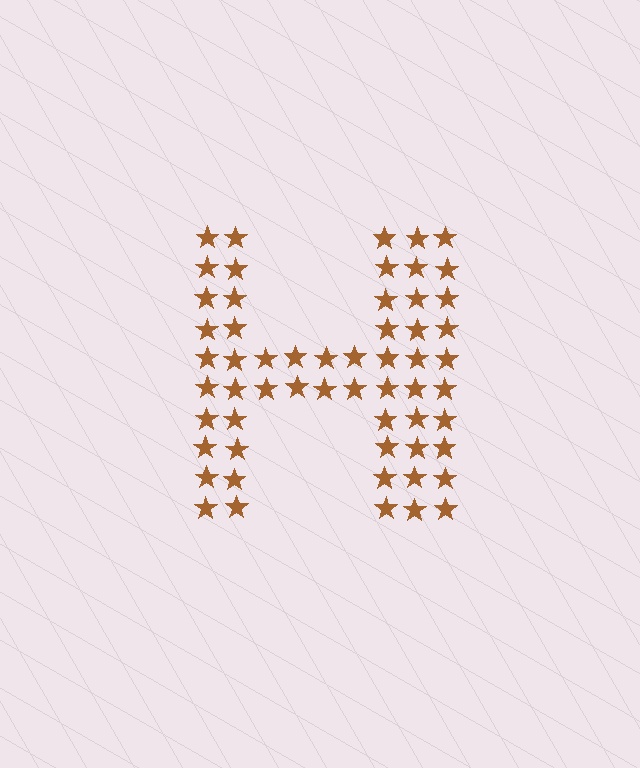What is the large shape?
The large shape is the letter H.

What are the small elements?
The small elements are stars.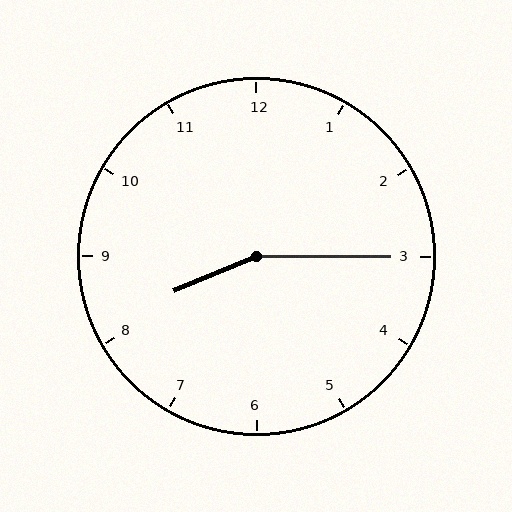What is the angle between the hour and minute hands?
Approximately 158 degrees.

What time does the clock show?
8:15.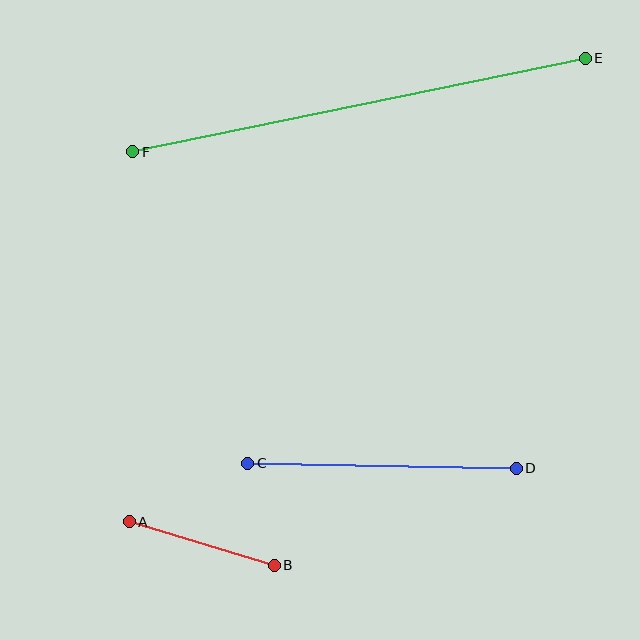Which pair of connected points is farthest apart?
Points E and F are farthest apart.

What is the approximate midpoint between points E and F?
The midpoint is at approximately (359, 105) pixels.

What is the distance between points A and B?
The distance is approximately 152 pixels.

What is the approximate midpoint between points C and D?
The midpoint is at approximately (382, 466) pixels.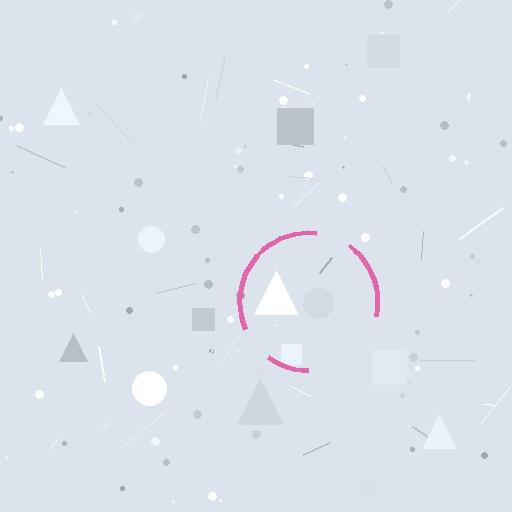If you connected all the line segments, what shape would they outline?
They would outline a circle.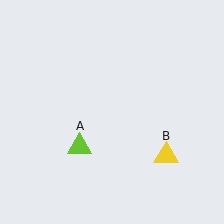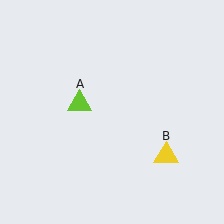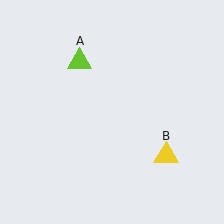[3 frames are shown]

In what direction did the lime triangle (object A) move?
The lime triangle (object A) moved up.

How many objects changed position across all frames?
1 object changed position: lime triangle (object A).